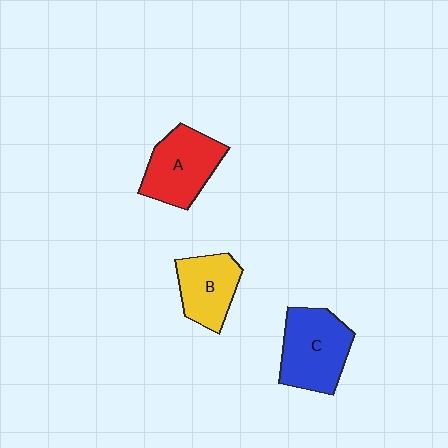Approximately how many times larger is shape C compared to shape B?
Approximately 1.4 times.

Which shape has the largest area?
Shape C (blue).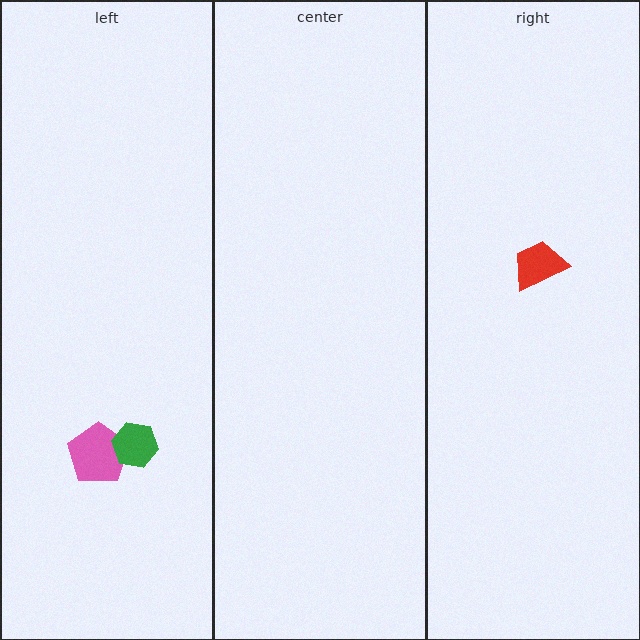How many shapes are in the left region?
2.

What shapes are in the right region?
The red trapezoid.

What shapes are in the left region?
The pink pentagon, the green hexagon.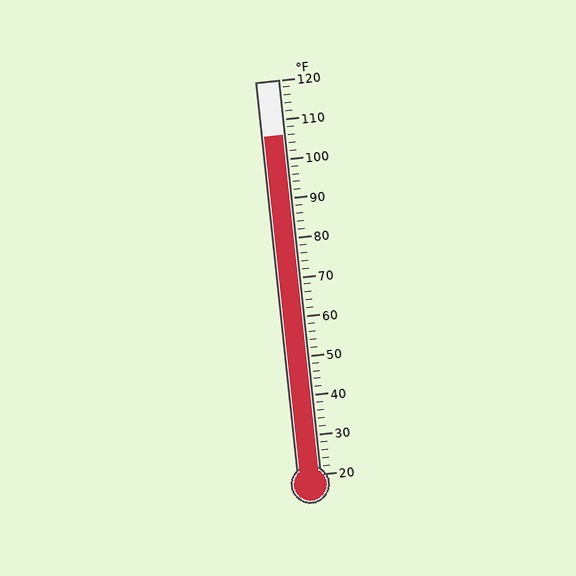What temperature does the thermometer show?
The thermometer shows approximately 106°F.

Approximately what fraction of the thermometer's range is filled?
The thermometer is filled to approximately 85% of its range.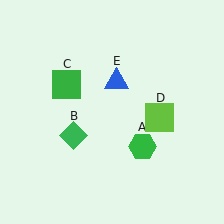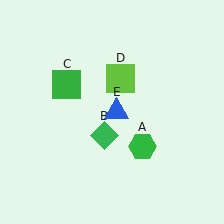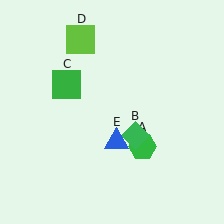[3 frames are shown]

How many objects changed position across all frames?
3 objects changed position: green diamond (object B), lime square (object D), blue triangle (object E).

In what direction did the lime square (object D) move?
The lime square (object D) moved up and to the left.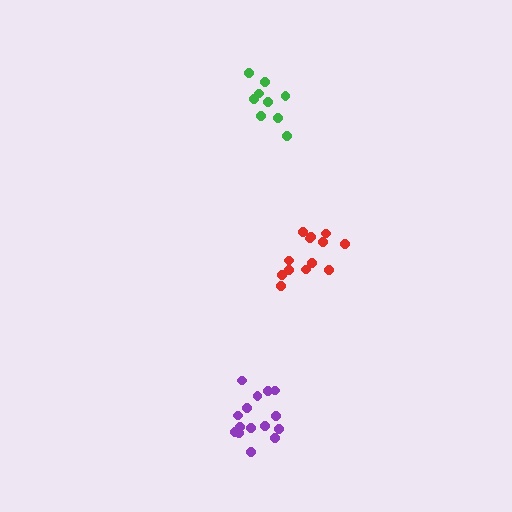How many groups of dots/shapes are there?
There are 3 groups.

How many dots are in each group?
Group 1: 15 dots, Group 2: 13 dots, Group 3: 9 dots (37 total).